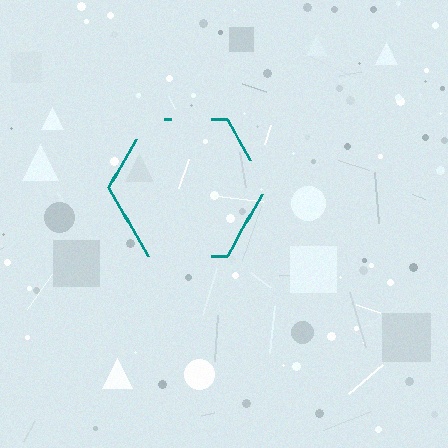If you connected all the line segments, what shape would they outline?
They would outline a hexagon.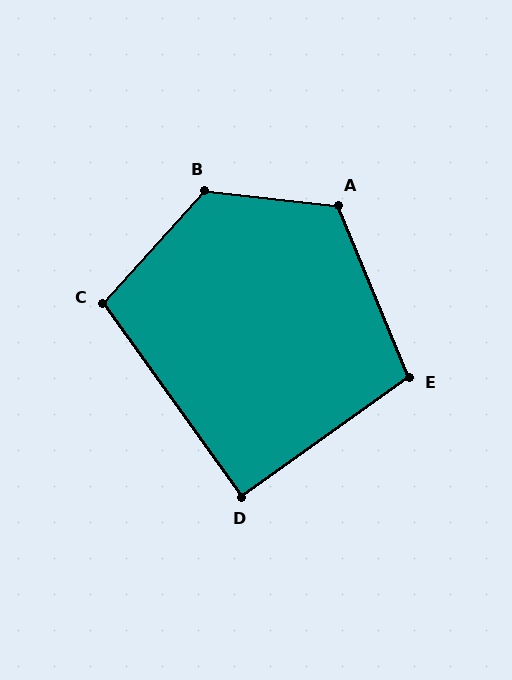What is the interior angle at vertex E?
Approximately 103 degrees (obtuse).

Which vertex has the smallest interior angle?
D, at approximately 90 degrees.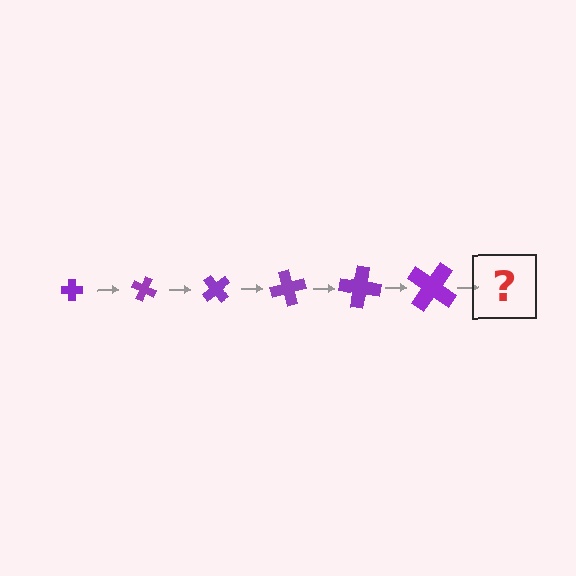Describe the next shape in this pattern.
It should be a cross, larger than the previous one and rotated 150 degrees from the start.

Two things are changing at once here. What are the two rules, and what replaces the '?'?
The two rules are that the cross grows larger each step and it rotates 25 degrees each step. The '?' should be a cross, larger than the previous one and rotated 150 degrees from the start.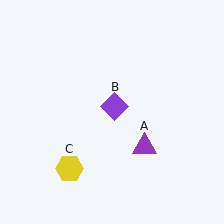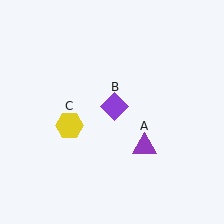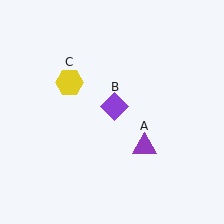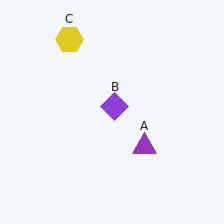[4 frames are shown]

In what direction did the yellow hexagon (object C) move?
The yellow hexagon (object C) moved up.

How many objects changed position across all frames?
1 object changed position: yellow hexagon (object C).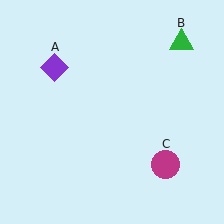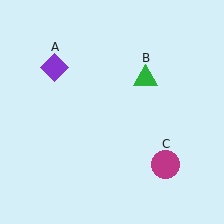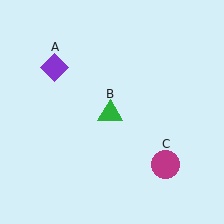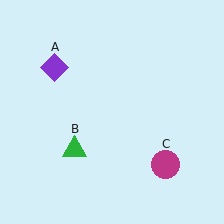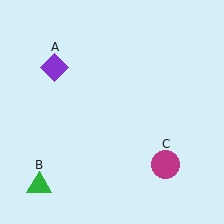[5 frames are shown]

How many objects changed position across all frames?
1 object changed position: green triangle (object B).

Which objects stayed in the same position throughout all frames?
Purple diamond (object A) and magenta circle (object C) remained stationary.